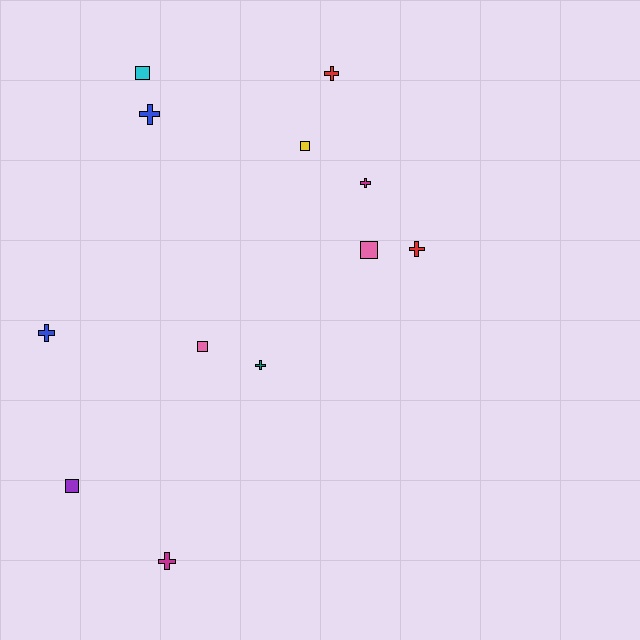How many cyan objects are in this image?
There is 1 cyan object.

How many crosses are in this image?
There are 7 crosses.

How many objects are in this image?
There are 12 objects.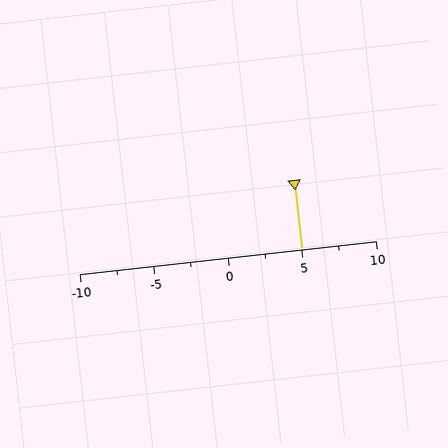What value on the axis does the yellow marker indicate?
The marker indicates approximately 5.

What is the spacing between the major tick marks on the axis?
The major ticks are spaced 5 apart.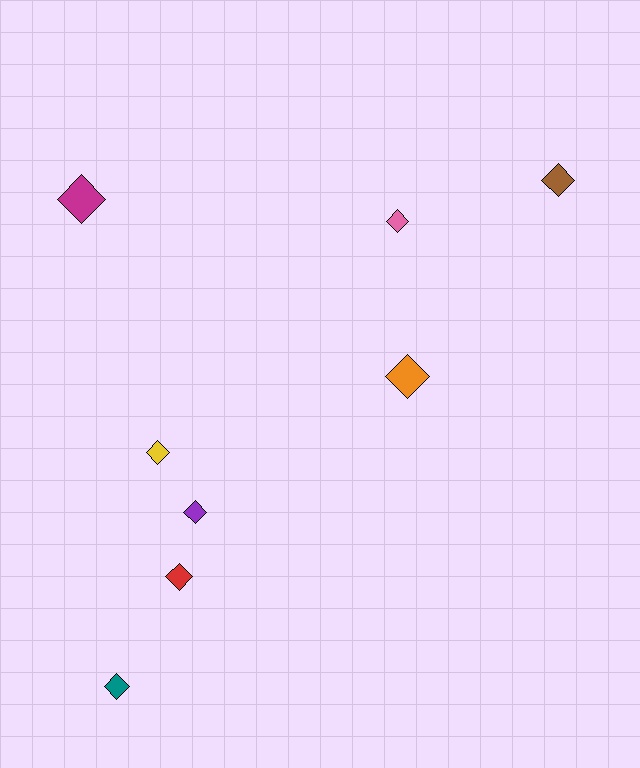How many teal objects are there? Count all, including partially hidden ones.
There is 1 teal object.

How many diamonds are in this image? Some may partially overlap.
There are 8 diamonds.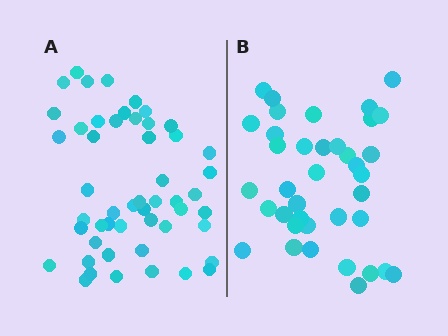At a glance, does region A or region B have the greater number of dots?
Region A (the left region) has more dots.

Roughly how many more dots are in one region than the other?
Region A has approximately 15 more dots than region B.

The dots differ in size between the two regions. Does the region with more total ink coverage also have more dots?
No. Region B has more total ink coverage because its dots are larger, but region A actually contains more individual dots. Total area can be misleading — the number of items is what matters here.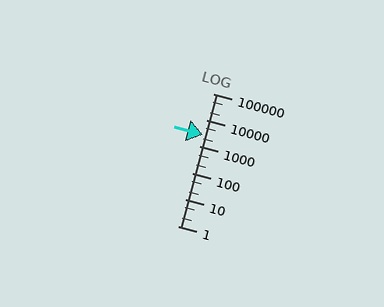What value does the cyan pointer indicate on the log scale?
The pointer indicates approximately 2700.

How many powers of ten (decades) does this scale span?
The scale spans 5 decades, from 1 to 100000.